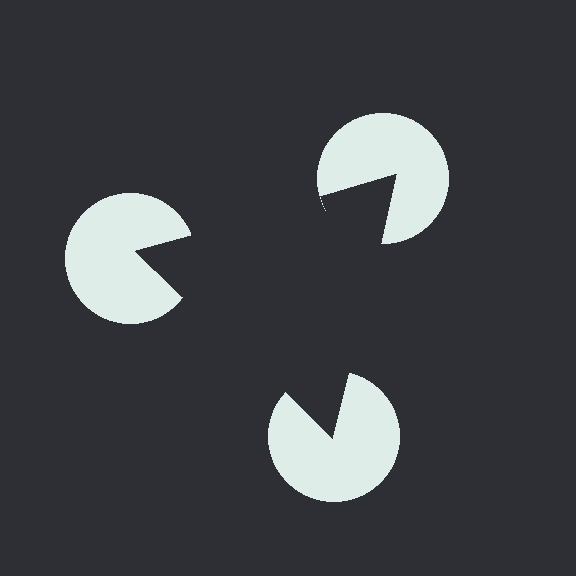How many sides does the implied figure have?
3 sides.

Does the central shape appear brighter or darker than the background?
It typically appears slightly darker than the background, even though no actual brightness change is drawn.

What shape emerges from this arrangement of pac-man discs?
An illusory triangle — its edges are inferred from the aligned wedge cuts in the pac-man discs, not physically drawn.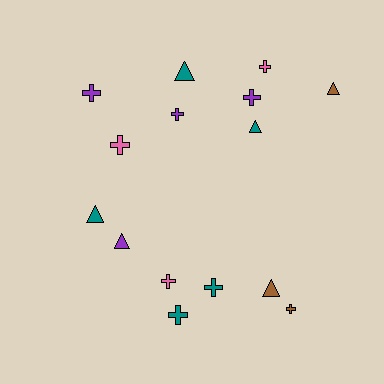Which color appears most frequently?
Teal, with 5 objects.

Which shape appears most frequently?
Cross, with 9 objects.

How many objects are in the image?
There are 15 objects.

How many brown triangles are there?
There are 2 brown triangles.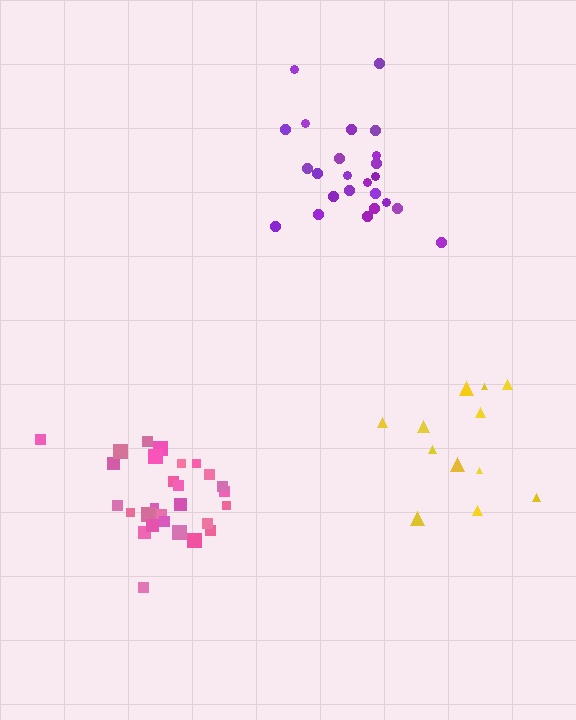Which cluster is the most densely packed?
Pink.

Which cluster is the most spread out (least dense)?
Yellow.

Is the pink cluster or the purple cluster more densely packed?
Pink.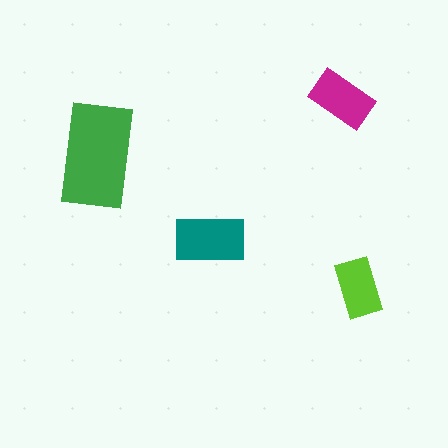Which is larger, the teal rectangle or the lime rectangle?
The teal one.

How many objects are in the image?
There are 4 objects in the image.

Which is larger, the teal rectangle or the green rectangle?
The green one.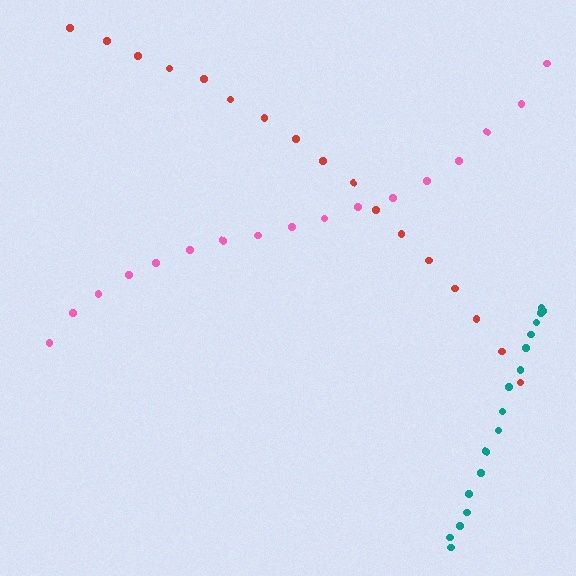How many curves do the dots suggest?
There are 3 distinct paths.